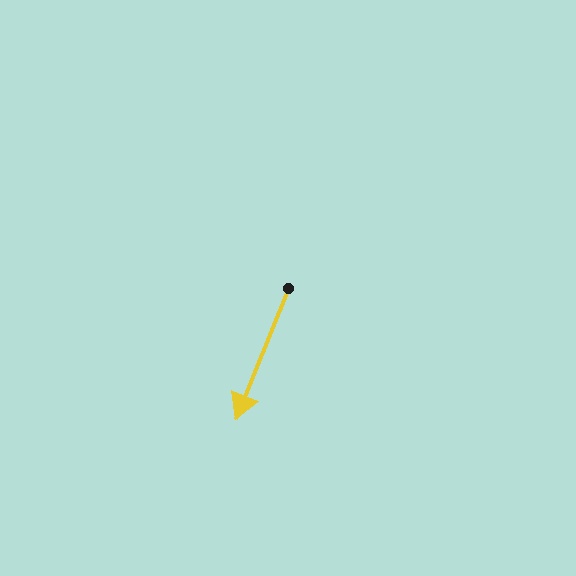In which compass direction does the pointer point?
South.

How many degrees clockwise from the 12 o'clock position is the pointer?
Approximately 202 degrees.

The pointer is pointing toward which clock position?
Roughly 7 o'clock.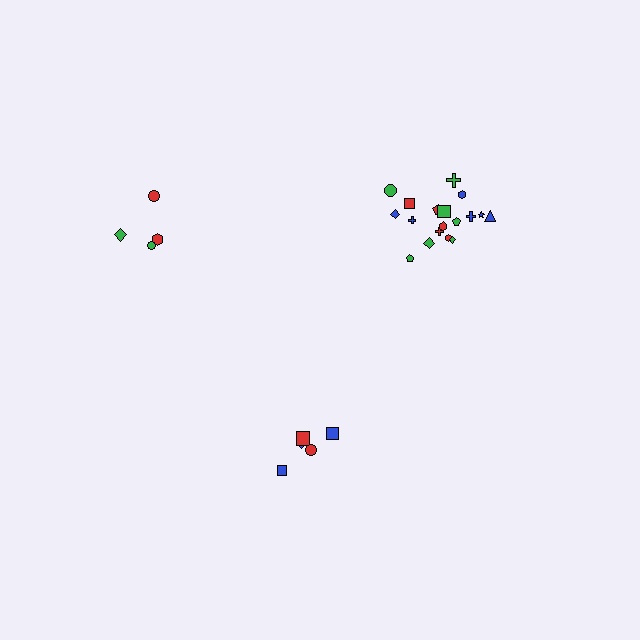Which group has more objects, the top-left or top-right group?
The top-right group.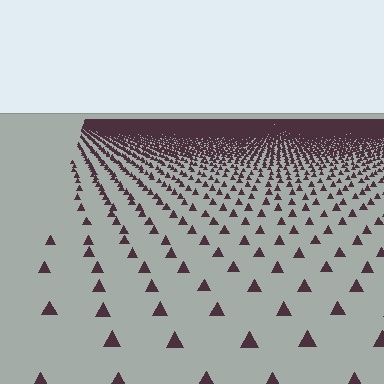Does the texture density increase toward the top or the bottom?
Density increases toward the top.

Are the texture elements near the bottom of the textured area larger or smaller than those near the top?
Larger. Near the bottom, elements are closer to the viewer and appear at a bigger on-screen size.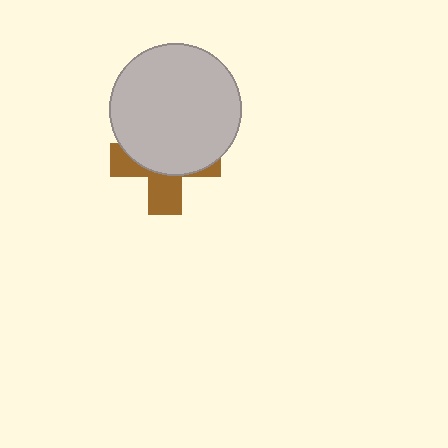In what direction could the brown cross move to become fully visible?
The brown cross could move down. That would shift it out from behind the light gray circle entirely.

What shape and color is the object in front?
The object in front is a light gray circle.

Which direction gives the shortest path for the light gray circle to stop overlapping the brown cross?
Moving up gives the shortest separation.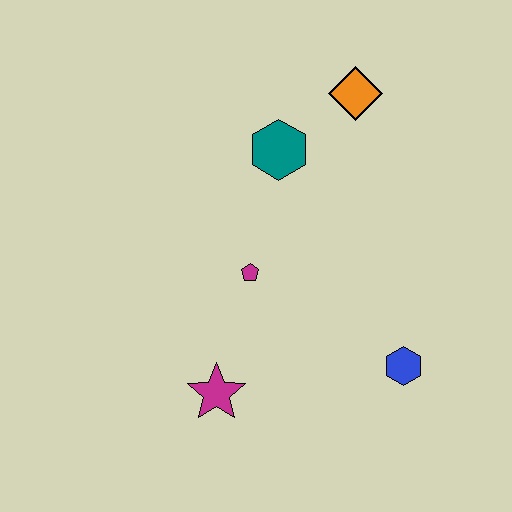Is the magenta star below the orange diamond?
Yes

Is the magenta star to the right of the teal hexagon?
No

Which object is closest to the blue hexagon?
The magenta pentagon is closest to the blue hexagon.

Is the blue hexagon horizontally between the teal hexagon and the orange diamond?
No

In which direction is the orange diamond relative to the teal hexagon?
The orange diamond is to the right of the teal hexagon.